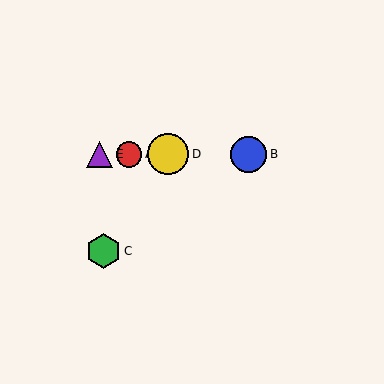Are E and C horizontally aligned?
No, E is at y≈154 and C is at y≈251.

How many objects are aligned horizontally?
4 objects (A, B, D, E) are aligned horizontally.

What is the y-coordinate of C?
Object C is at y≈251.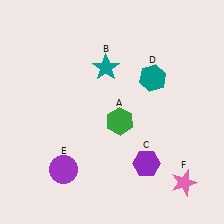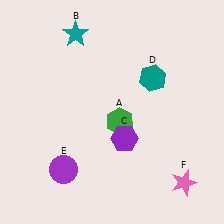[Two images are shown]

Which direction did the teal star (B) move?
The teal star (B) moved up.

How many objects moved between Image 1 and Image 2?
2 objects moved between the two images.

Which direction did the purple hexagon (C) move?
The purple hexagon (C) moved up.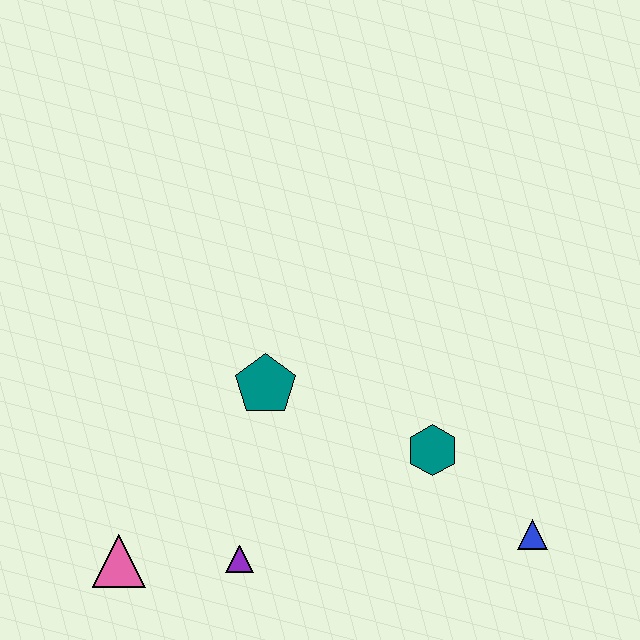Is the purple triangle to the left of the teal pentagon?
Yes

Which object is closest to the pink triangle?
The purple triangle is closest to the pink triangle.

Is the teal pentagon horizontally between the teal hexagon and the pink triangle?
Yes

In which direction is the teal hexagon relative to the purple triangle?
The teal hexagon is to the right of the purple triangle.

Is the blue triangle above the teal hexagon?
No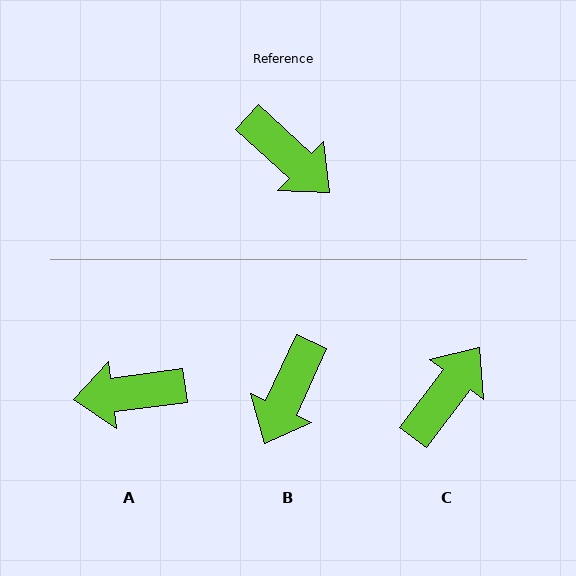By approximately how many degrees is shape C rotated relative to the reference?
Approximately 96 degrees counter-clockwise.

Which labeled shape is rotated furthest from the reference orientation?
A, about 130 degrees away.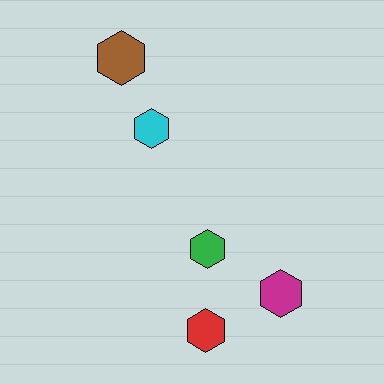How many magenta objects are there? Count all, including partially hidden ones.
There is 1 magenta object.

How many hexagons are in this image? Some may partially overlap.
There are 5 hexagons.